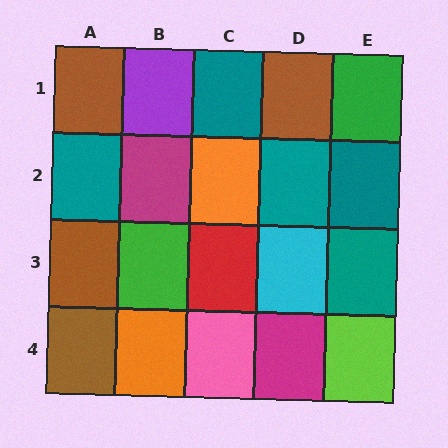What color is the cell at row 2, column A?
Teal.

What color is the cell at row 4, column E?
Lime.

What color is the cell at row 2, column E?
Teal.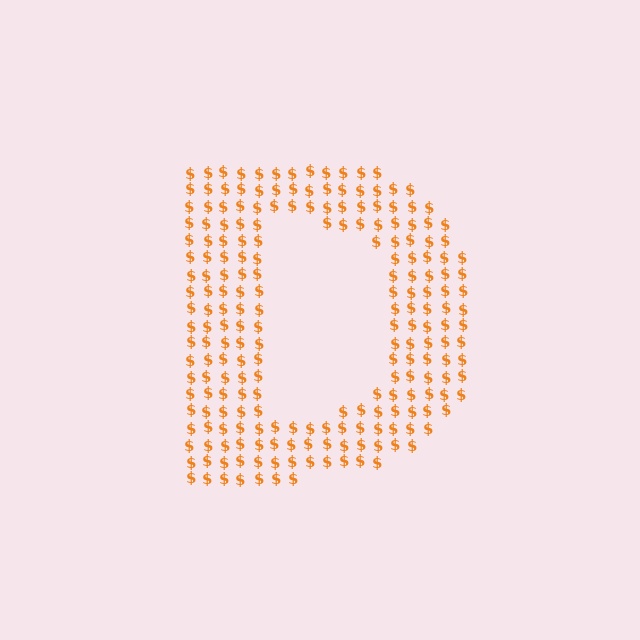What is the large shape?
The large shape is the letter D.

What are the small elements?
The small elements are dollar signs.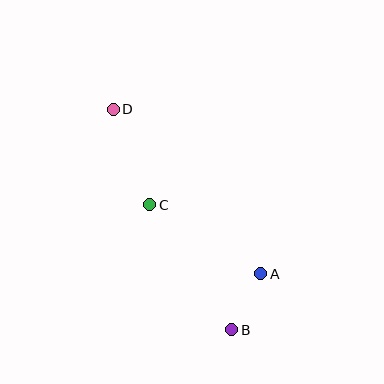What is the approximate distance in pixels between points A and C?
The distance between A and C is approximately 130 pixels.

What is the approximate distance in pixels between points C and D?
The distance between C and D is approximately 102 pixels.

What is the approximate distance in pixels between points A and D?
The distance between A and D is approximately 221 pixels.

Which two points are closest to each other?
Points A and B are closest to each other.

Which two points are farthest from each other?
Points B and D are farthest from each other.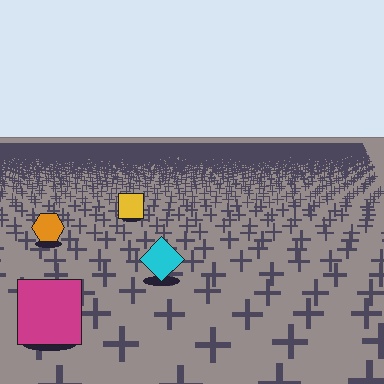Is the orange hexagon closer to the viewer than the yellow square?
Yes. The orange hexagon is closer — you can tell from the texture gradient: the ground texture is coarser near it.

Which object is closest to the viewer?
The magenta square is closest. The texture marks near it are larger and more spread out.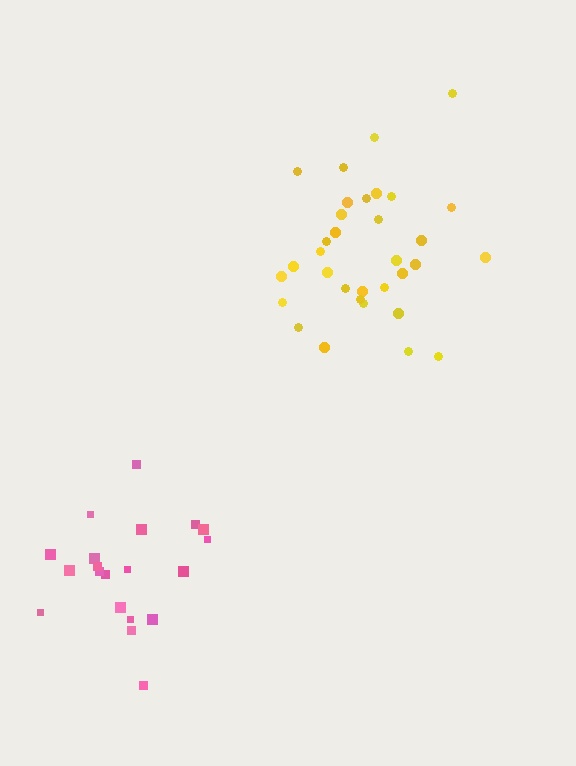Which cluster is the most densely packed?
Yellow.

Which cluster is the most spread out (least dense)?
Pink.